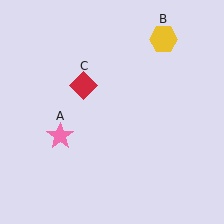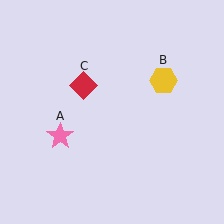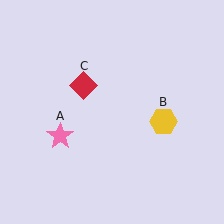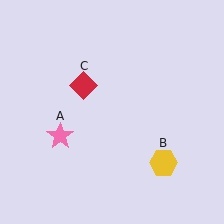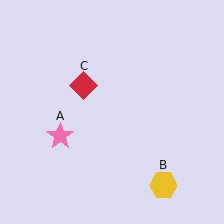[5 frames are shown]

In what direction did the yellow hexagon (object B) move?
The yellow hexagon (object B) moved down.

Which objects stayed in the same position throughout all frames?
Pink star (object A) and red diamond (object C) remained stationary.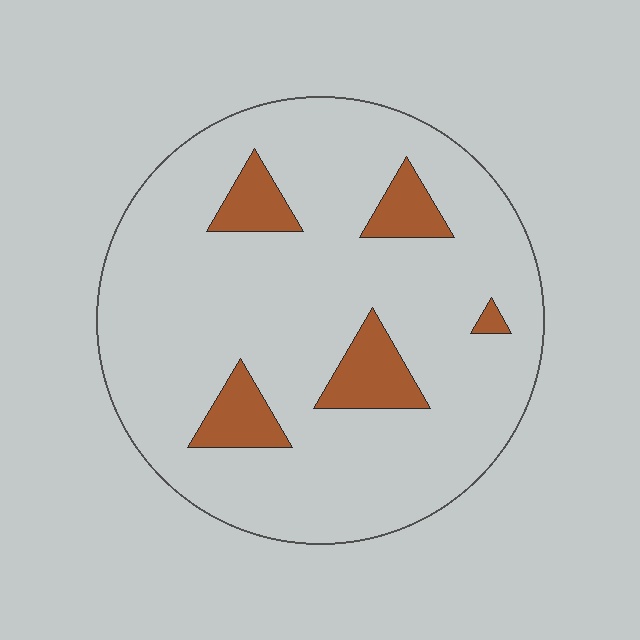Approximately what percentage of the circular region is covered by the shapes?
Approximately 15%.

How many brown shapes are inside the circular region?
5.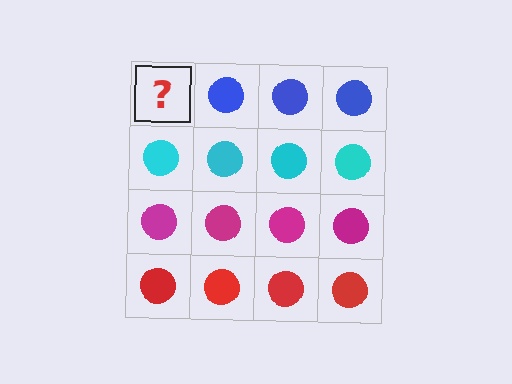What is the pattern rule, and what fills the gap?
The rule is that each row has a consistent color. The gap should be filled with a blue circle.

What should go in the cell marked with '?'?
The missing cell should contain a blue circle.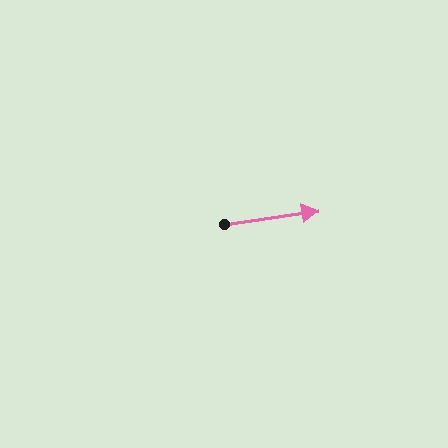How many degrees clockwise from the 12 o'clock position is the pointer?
Approximately 82 degrees.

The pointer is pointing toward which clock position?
Roughly 3 o'clock.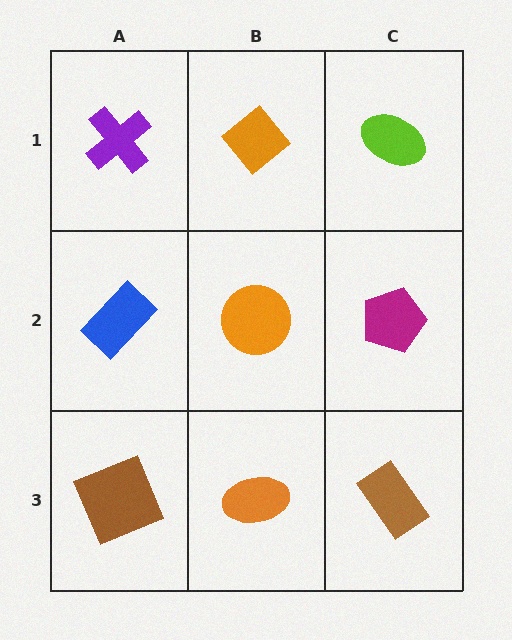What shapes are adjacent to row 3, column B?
An orange circle (row 2, column B), a brown square (row 3, column A), a brown rectangle (row 3, column C).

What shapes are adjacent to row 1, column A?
A blue rectangle (row 2, column A), an orange diamond (row 1, column B).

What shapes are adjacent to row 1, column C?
A magenta pentagon (row 2, column C), an orange diamond (row 1, column B).